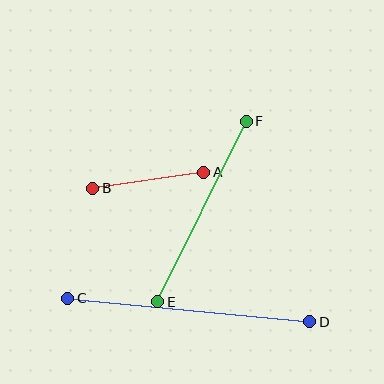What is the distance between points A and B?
The distance is approximately 112 pixels.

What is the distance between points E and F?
The distance is approximately 201 pixels.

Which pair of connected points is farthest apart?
Points C and D are farthest apart.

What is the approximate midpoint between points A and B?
The midpoint is at approximately (148, 180) pixels.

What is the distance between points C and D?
The distance is approximately 243 pixels.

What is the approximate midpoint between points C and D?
The midpoint is at approximately (189, 310) pixels.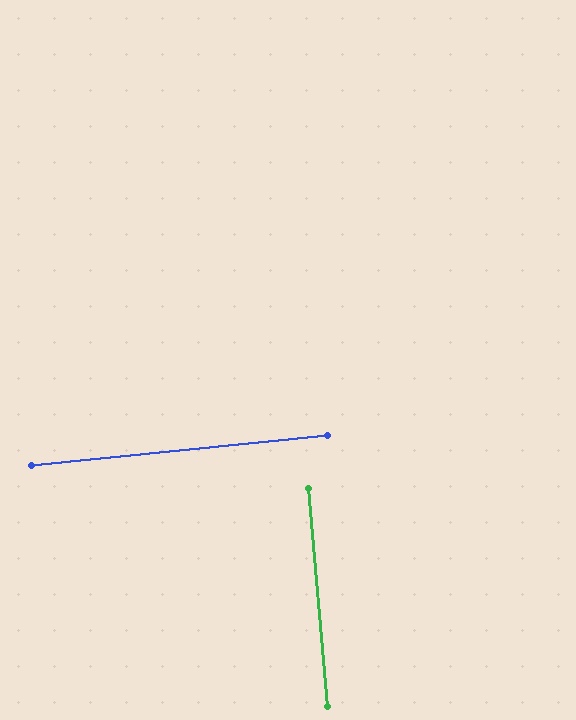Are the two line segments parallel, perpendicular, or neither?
Perpendicular — they meet at approximately 89°.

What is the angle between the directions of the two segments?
Approximately 89 degrees.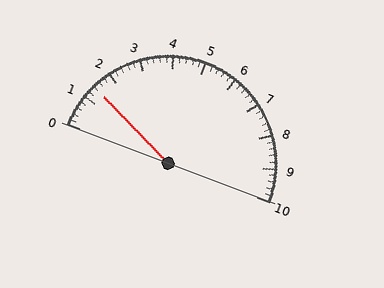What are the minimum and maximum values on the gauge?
The gauge ranges from 0 to 10.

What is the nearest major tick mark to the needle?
The nearest major tick mark is 1.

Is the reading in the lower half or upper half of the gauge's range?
The reading is in the lower half of the range (0 to 10).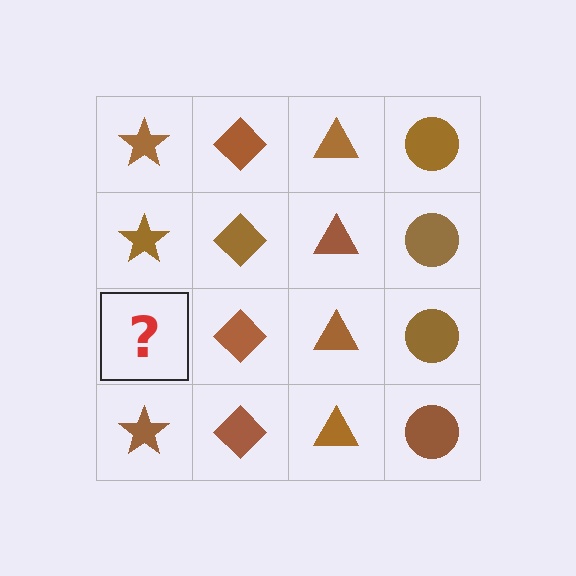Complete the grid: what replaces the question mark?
The question mark should be replaced with a brown star.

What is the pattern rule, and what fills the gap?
The rule is that each column has a consistent shape. The gap should be filled with a brown star.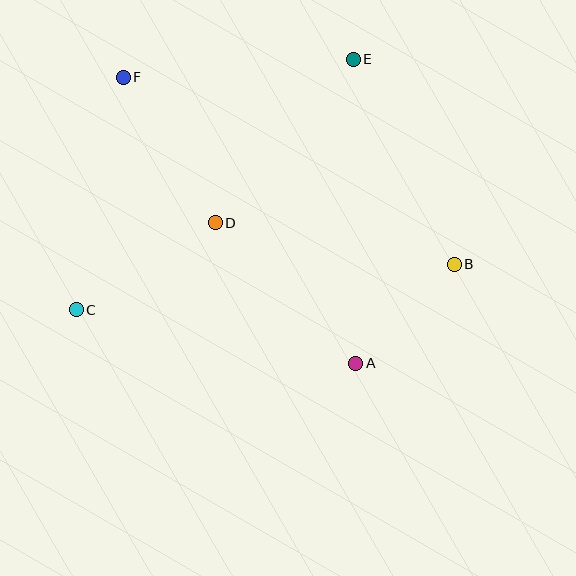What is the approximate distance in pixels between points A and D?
The distance between A and D is approximately 199 pixels.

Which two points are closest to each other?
Points A and B are closest to each other.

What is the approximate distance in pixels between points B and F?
The distance between B and F is approximately 380 pixels.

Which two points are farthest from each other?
Points B and C are farthest from each other.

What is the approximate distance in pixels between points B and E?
The distance between B and E is approximately 228 pixels.